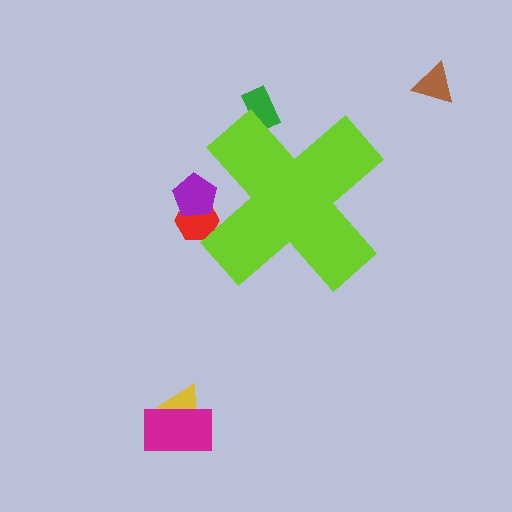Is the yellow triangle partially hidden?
No, the yellow triangle is fully visible.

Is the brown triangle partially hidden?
No, the brown triangle is fully visible.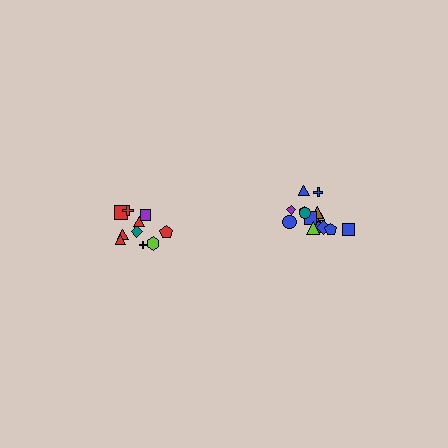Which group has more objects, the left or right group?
The right group.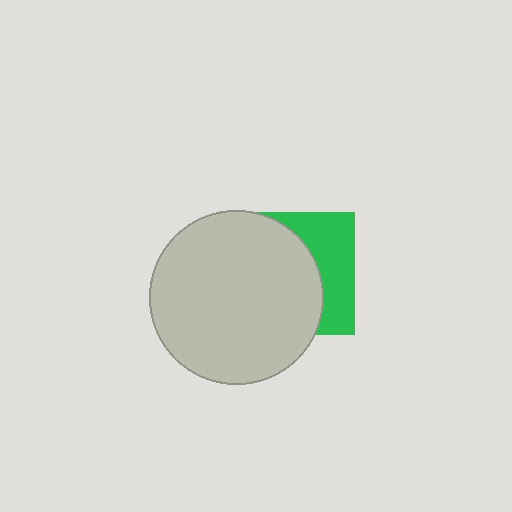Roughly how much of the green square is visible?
A small part of it is visible (roughly 36%).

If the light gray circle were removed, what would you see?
You would see the complete green square.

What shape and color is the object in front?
The object in front is a light gray circle.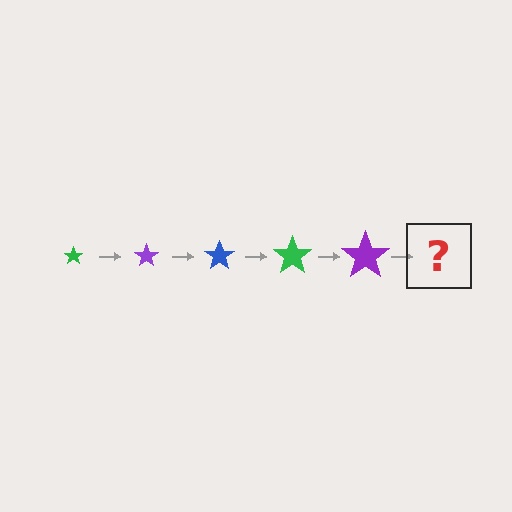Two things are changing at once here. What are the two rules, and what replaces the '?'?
The two rules are that the star grows larger each step and the color cycles through green, purple, and blue. The '?' should be a blue star, larger than the previous one.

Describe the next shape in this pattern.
It should be a blue star, larger than the previous one.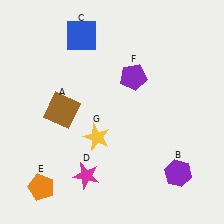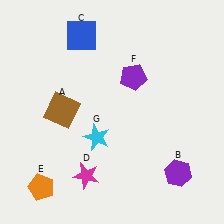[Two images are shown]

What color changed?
The star (G) changed from yellow in Image 1 to cyan in Image 2.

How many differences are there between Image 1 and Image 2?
There is 1 difference between the two images.